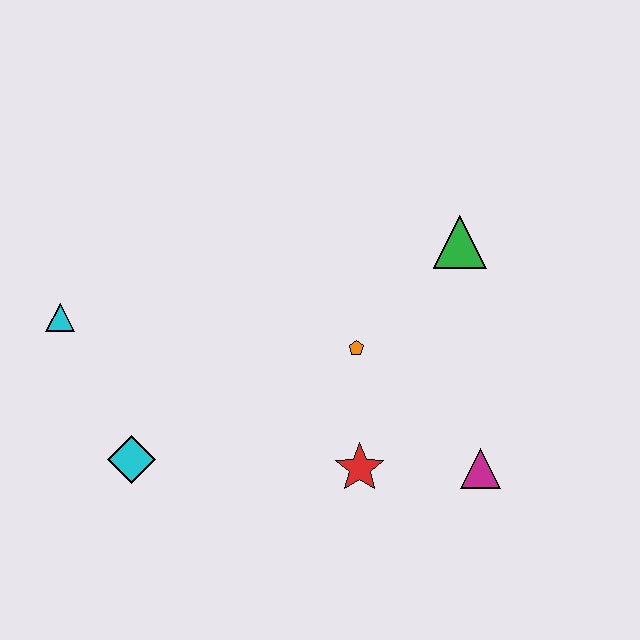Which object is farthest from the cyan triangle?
The magenta triangle is farthest from the cyan triangle.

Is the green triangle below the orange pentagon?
No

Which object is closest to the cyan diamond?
The cyan triangle is closest to the cyan diamond.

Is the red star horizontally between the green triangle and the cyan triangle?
Yes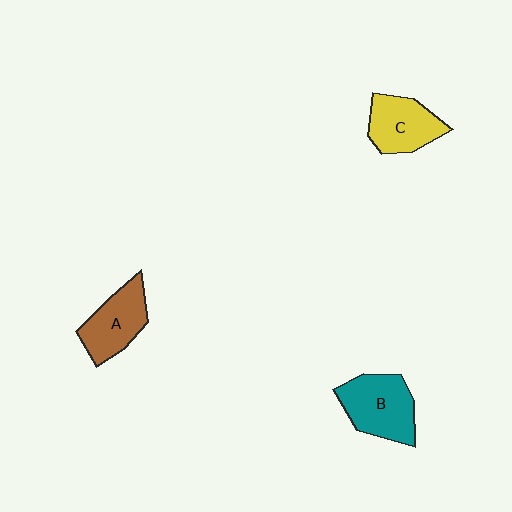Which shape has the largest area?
Shape B (teal).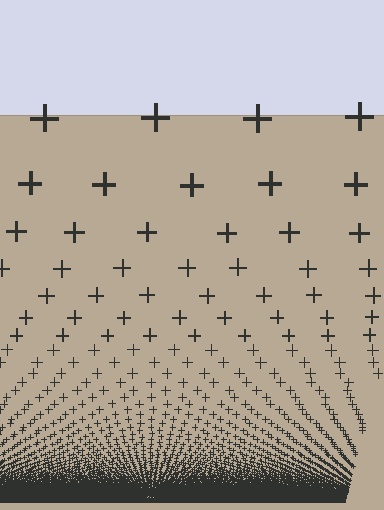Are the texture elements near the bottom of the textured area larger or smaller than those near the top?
Smaller. The gradient is inverted — elements near the bottom are smaller and denser.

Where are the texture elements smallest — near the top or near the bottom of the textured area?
Near the bottom.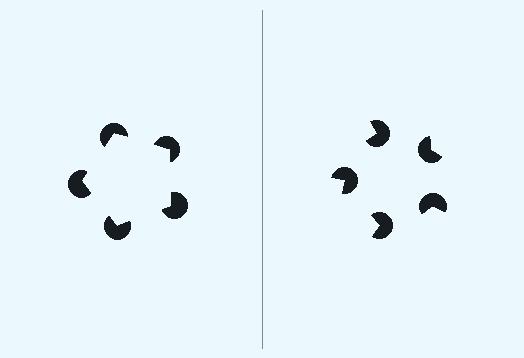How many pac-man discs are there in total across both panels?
10 — 5 on each side.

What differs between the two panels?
The pac-man discs are positioned identically on both sides; only the wedge orientations differ. On the left they align to a pentagon; on the right they are misaligned.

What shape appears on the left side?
An illusory pentagon.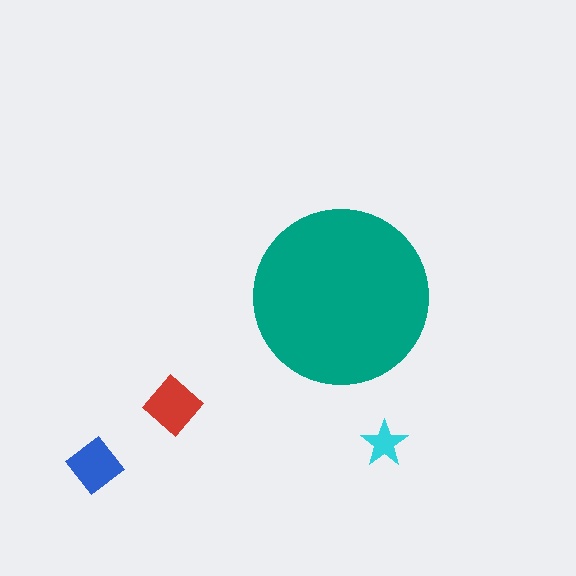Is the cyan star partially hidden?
No, the cyan star is fully visible.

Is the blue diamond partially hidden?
No, the blue diamond is fully visible.